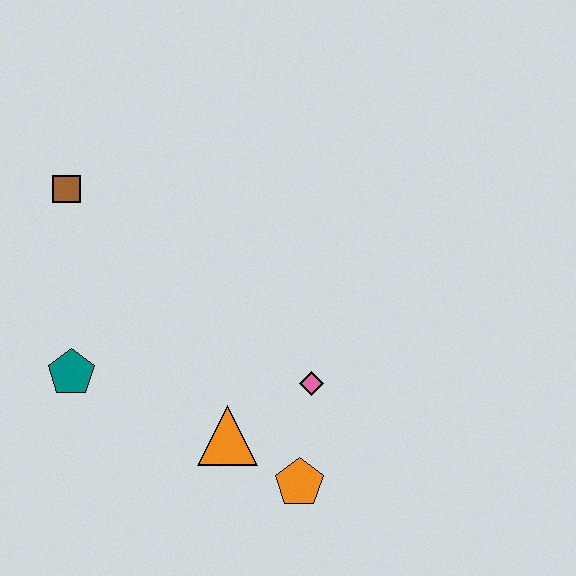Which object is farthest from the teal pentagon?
The orange pentagon is farthest from the teal pentagon.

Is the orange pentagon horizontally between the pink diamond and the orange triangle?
Yes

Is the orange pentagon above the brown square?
No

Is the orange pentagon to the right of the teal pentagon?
Yes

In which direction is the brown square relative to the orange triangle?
The brown square is above the orange triangle.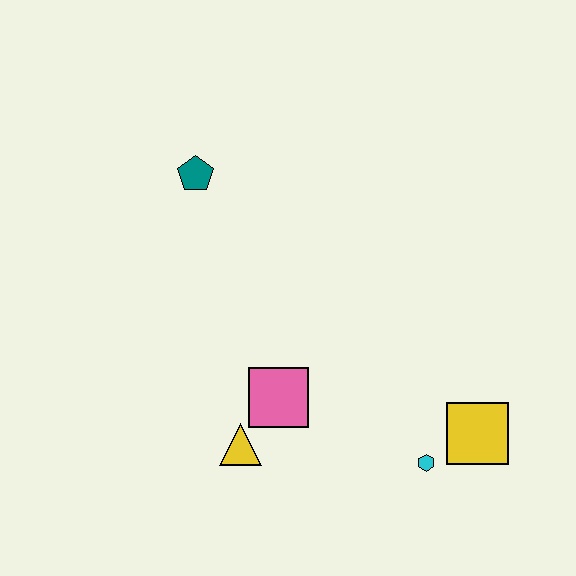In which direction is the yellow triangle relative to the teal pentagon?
The yellow triangle is below the teal pentagon.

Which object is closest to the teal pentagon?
The pink square is closest to the teal pentagon.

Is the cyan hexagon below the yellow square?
Yes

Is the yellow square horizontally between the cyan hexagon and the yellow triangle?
No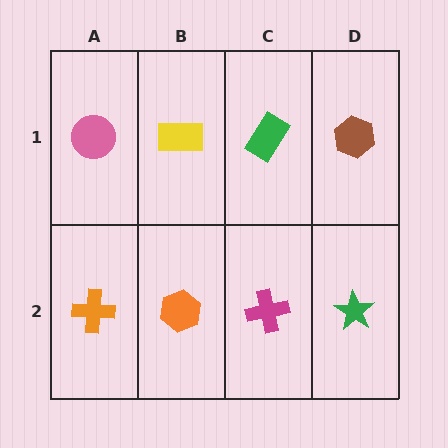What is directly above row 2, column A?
A pink circle.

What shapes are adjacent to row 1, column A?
An orange cross (row 2, column A), a yellow rectangle (row 1, column B).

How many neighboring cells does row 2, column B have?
3.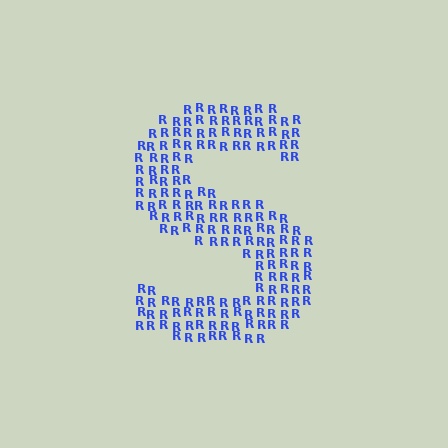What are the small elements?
The small elements are letter R's.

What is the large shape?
The large shape is the letter S.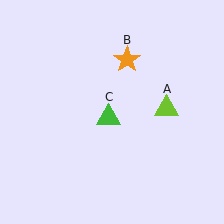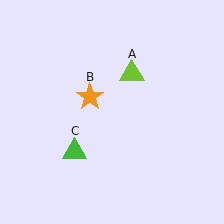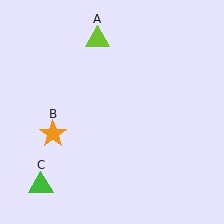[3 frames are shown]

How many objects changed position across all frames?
3 objects changed position: lime triangle (object A), orange star (object B), green triangle (object C).